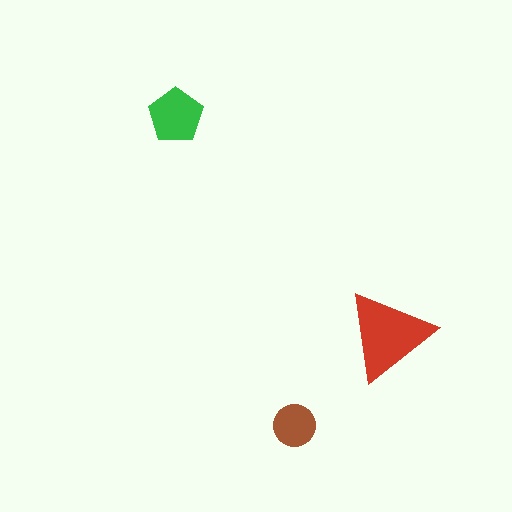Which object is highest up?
The green pentagon is topmost.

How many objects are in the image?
There are 3 objects in the image.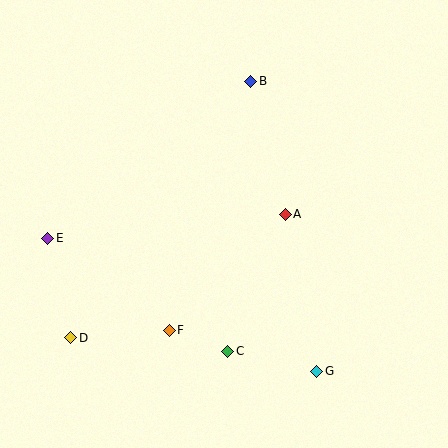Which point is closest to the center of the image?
Point A at (285, 214) is closest to the center.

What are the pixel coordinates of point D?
Point D is at (71, 338).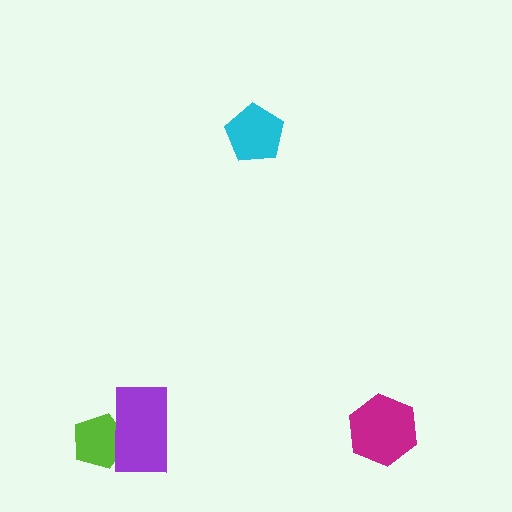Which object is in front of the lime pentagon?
The purple rectangle is in front of the lime pentagon.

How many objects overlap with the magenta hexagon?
0 objects overlap with the magenta hexagon.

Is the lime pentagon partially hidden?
Yes, it is partially covered by another shape.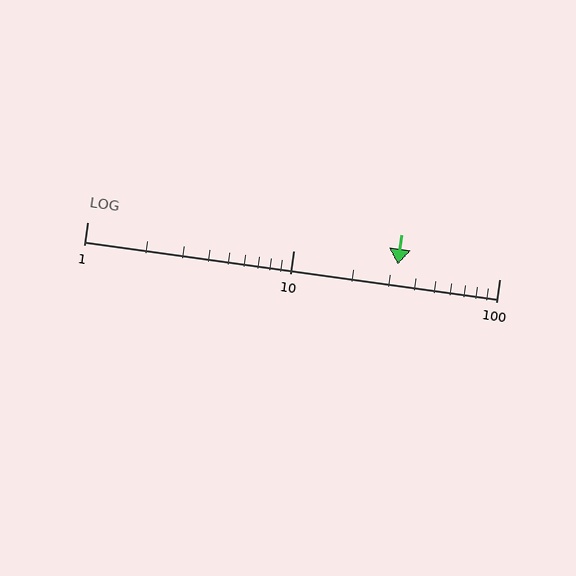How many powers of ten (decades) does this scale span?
The scale spans 2 decades, from 1 to 100.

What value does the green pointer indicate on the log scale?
The pointer indicates approximately 32.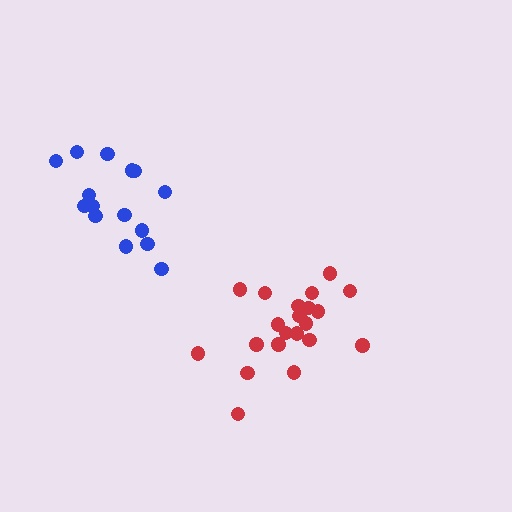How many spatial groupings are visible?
There are 2 spatial groupings.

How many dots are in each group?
Group 1: 21 dots, Group 2: 15 dots (36 total).